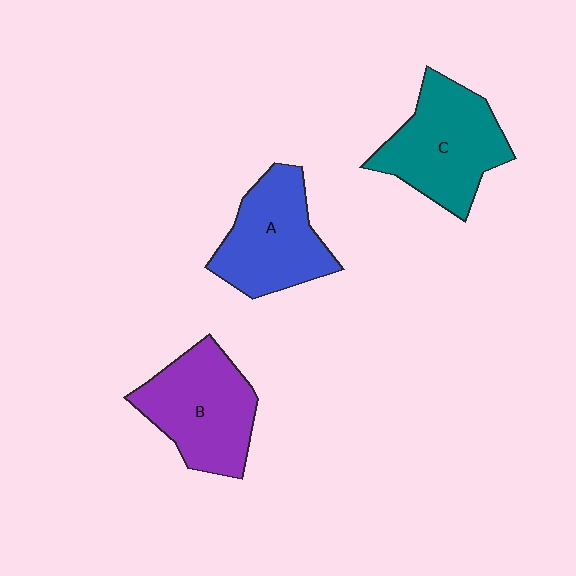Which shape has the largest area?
Shape C (teal).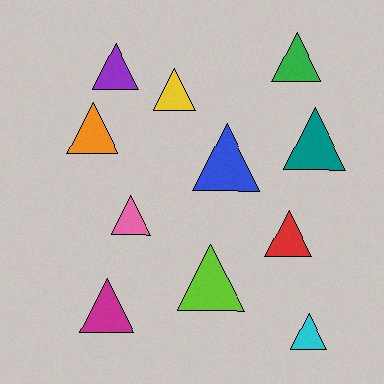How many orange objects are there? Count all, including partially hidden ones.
There is 1 orange object.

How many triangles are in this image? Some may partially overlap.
There are 11 triangles.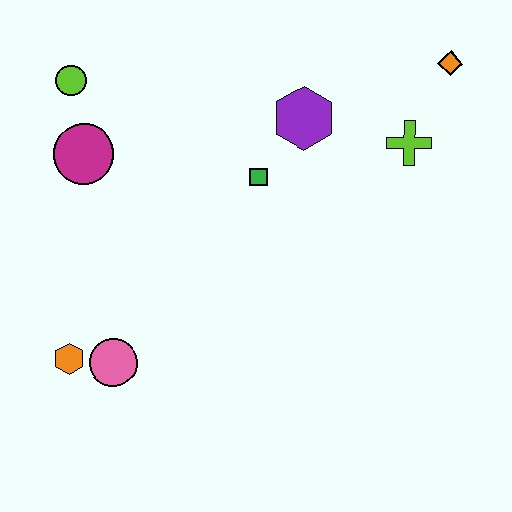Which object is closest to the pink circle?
The orange hexagon is closest to the pink circle.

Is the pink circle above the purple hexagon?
No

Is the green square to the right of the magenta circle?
Yes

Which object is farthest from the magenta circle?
The orange diamond is farthest from the magenta circle.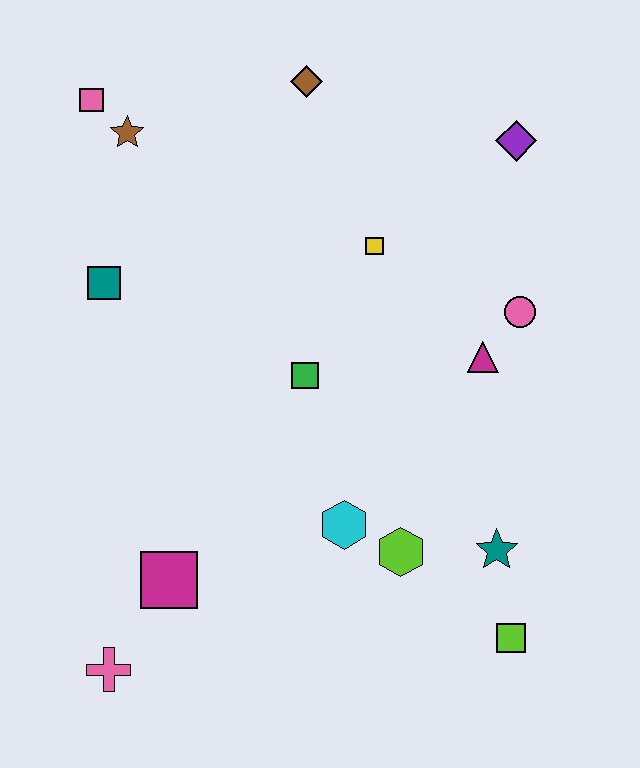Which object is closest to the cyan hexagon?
The lime hexagon is closest to the cyan hexagon.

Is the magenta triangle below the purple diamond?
Yes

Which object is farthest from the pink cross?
The purple diamond is farthest from the pink cross.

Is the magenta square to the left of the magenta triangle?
Yes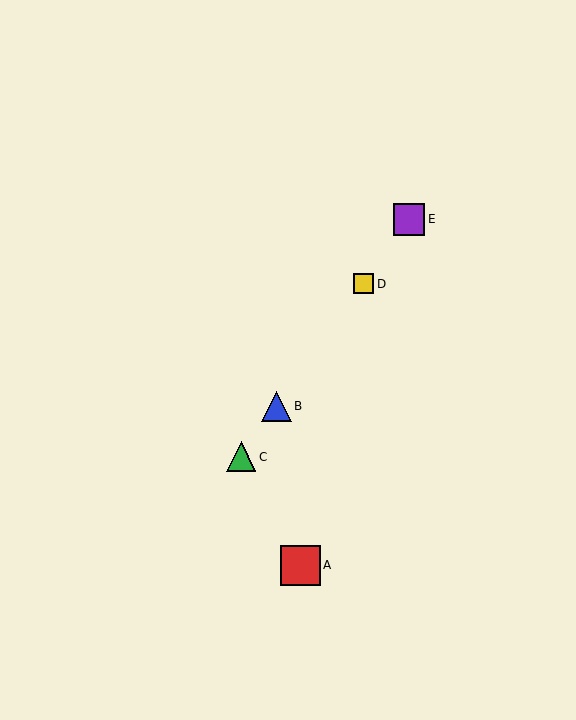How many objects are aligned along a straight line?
4 objects (B, C, D, E) are aligned along a straight line.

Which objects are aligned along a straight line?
Objects B, C, D, E are aligned along a straight line.